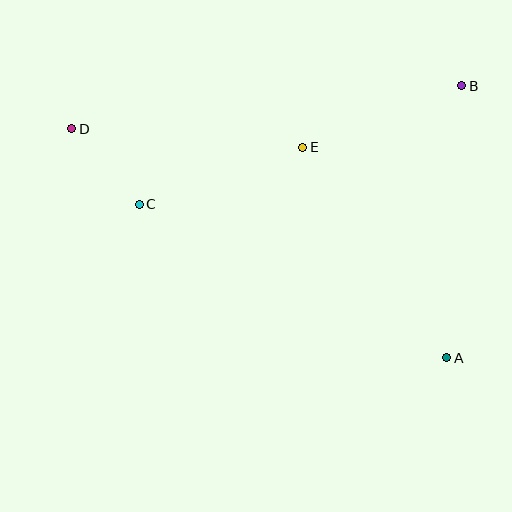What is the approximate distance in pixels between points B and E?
The distance between B and E is approximately 171 pixels.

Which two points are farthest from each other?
Points A and D are farthest from each other.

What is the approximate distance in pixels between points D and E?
The distance between D and E is approximately 232 pixels.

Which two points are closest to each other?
Points C and D are closest to each other.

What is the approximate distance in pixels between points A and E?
The distance between A and E is approximately 255 pixels.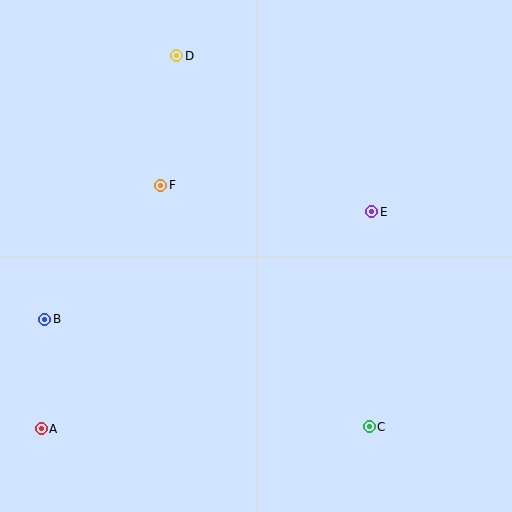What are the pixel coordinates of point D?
Point D is at (177, 56).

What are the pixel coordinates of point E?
Point E is at (372, 212).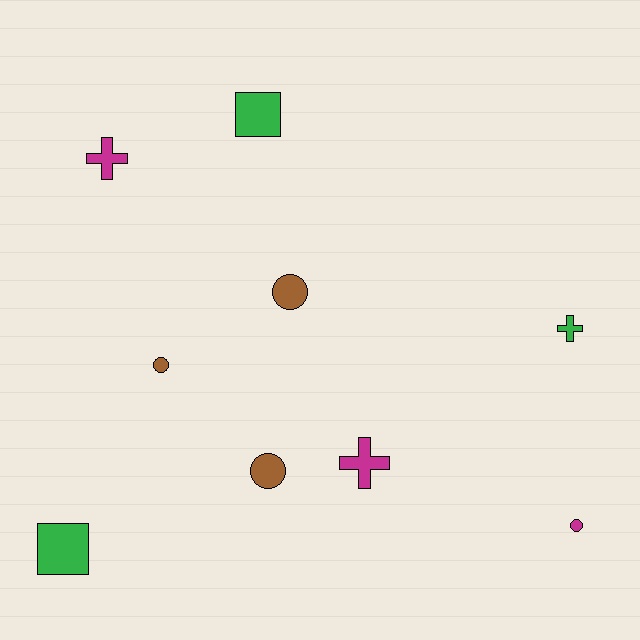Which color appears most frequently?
Brown, with 3 objects.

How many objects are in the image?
There are 9 objects.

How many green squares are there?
There are 2 green squares.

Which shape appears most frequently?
Circle, with 4 objects.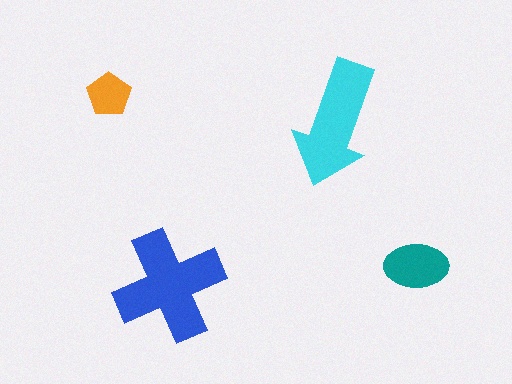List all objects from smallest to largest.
The orange pentagon, the teal ellipse, the cyan arrow, the blue cross.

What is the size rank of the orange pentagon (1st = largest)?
4th.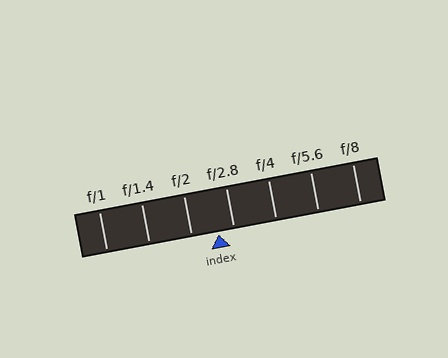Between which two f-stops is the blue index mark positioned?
The index mark is between f/2 and f/2.8.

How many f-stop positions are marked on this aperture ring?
There are 7 f-stop positions marked.